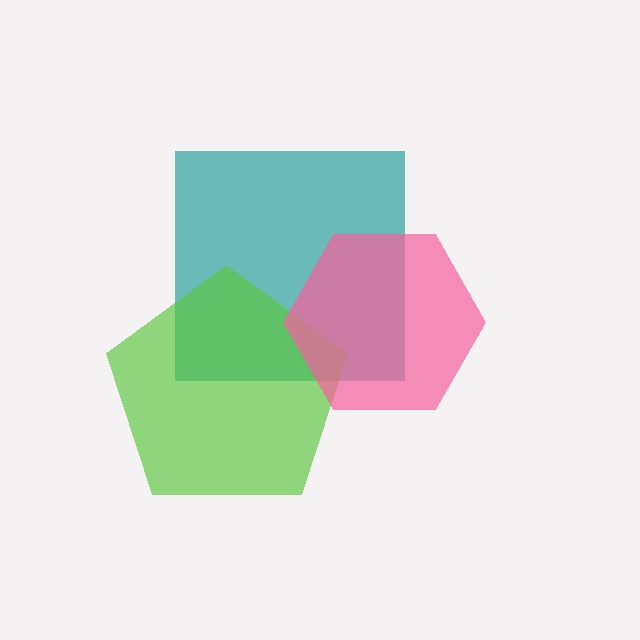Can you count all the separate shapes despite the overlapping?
Yes, there are 3 separate shapes.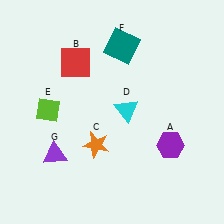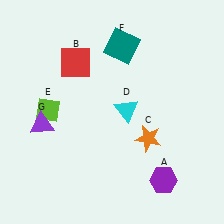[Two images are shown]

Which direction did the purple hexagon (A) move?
The purple hexagon (A) moved down.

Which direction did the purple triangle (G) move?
The purple triangle (G) moved up.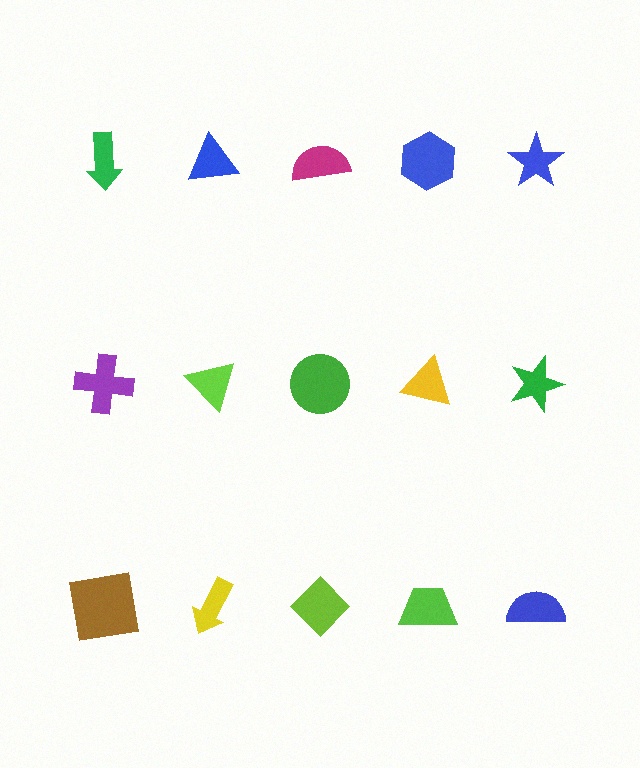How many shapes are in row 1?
5 shapes.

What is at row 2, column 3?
A green circle.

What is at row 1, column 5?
A blue star.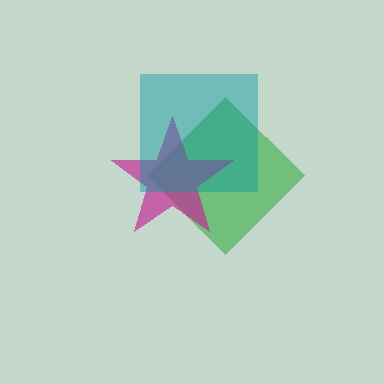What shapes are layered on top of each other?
The layered shapes are: a green diamond, a magenta star, a teal square.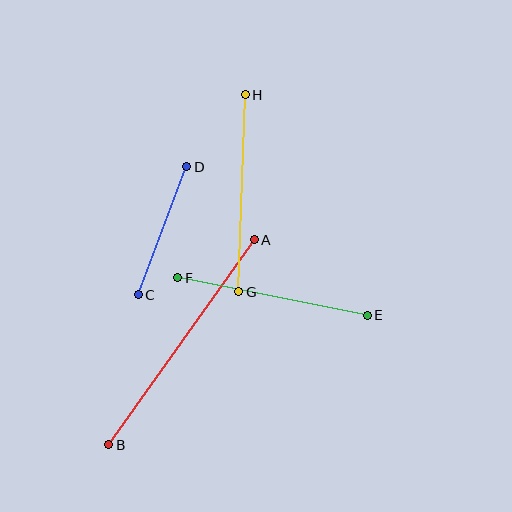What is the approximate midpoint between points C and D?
The midpoint is at approximately (162, 231) pixels.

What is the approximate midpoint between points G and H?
The midpoint is at approximately (242, 193) pixels.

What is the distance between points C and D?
The distance is approximately 137 pixels.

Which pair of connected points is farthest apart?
Points A and B are farthest apart.